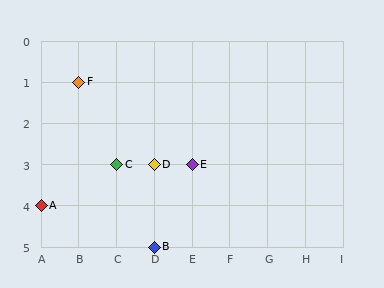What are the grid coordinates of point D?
Point D is at grid coordinates (D, 3).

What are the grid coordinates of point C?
Point C is at grid coordinates (C, 3).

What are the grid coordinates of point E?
Point E is at grid coordinates (E, 3).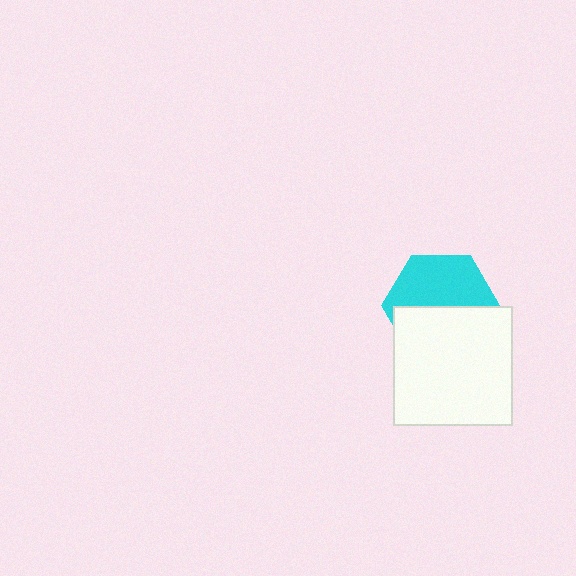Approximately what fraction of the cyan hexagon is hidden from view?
Roughly 49% of the cyan hexagon is hidden behind the white square.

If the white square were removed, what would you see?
You would see the complete cyan hexagon.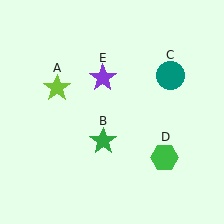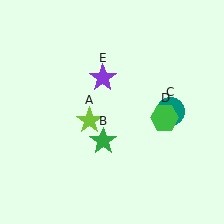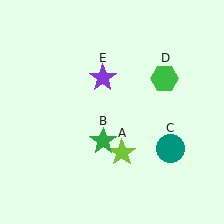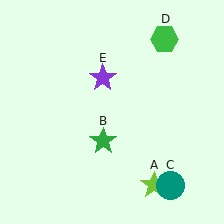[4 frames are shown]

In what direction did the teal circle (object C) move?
The teal circle (object C) moved down.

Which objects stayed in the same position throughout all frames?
Green star (object B) and purple star (object E) remained stationary.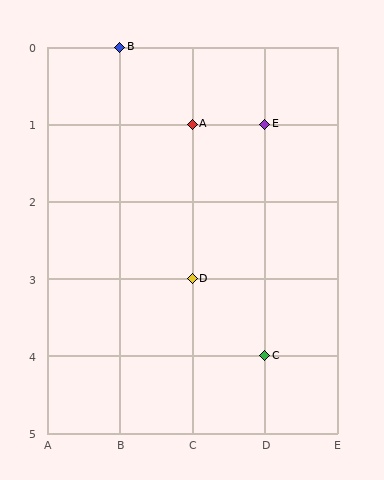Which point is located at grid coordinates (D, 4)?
Point C is at (D, 4).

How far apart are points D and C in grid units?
Points D and C are 1 column and 1 row apart (about 1.4 grid units diagonally).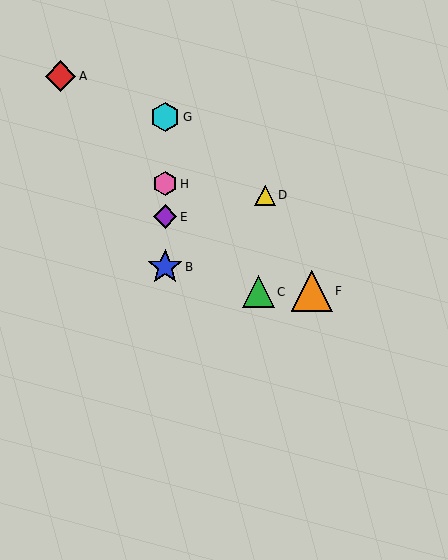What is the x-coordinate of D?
Object D is at x≈265.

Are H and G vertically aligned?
Yes, both are at x≈165.